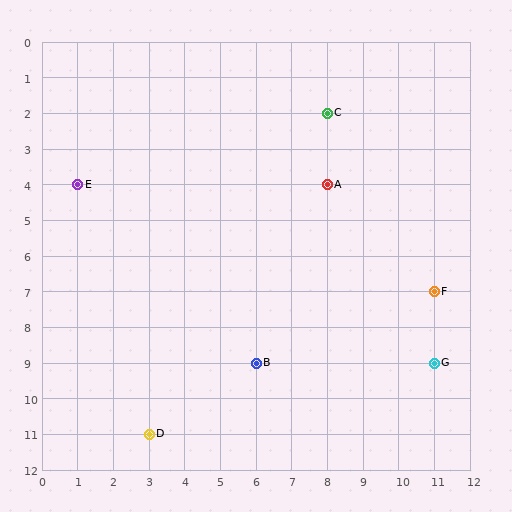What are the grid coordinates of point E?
Point E is at grid coordinates (1, 4).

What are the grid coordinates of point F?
Point F is at grid coordinates (11, 7).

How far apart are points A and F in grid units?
Points A and F are 3 columns and 3 rows apart (about 4.2 grid units diagonally).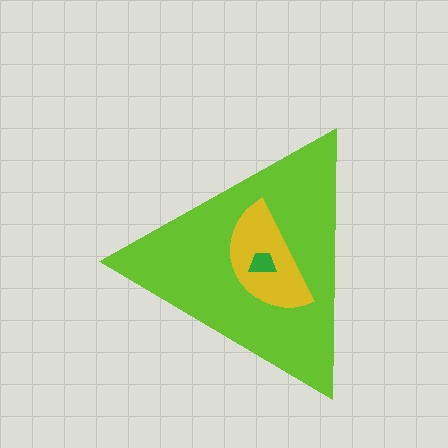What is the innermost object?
The green trapezoid.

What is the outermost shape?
The lime triangle.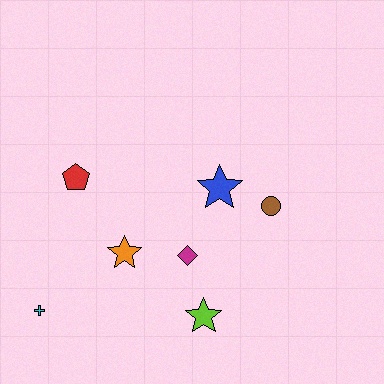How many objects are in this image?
There are 7 objects.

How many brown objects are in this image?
There is 1 brown object.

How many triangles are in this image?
There are no triangles.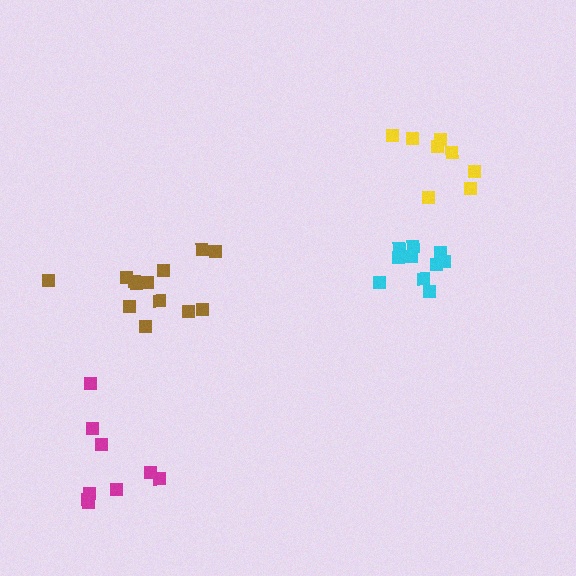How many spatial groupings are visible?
There are 4 spatial groupings.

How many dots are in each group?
Group 1: 9 dots, Group 2: 8 dots, Group 3: 10 dots, Group 4: 13 dots (40 total).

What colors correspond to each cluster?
The clusters are colored: magenta, yellow, cyan, brown.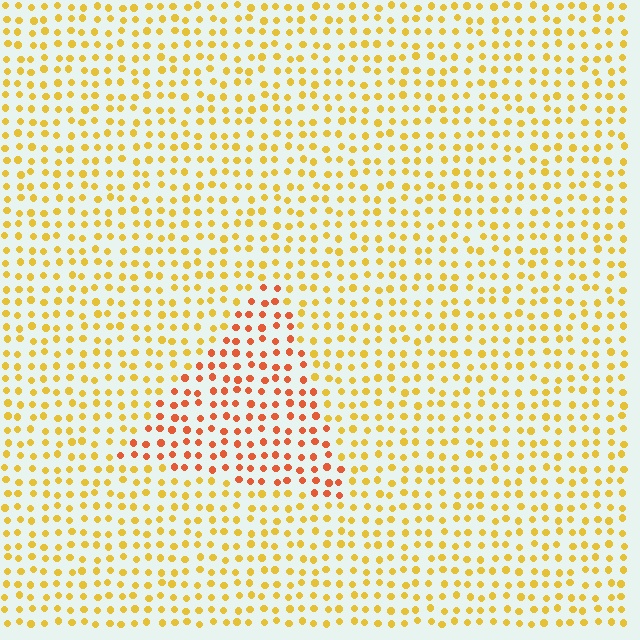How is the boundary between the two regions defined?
The boundary is defined purely by a slight shift in hue (about 35 degrees). Spacing, size, and orientation are identical on both sides.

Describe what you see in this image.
The image is filled with small yellow elements in a uniform arrangement. A triangle-shaped region is visible where the elements are tinted to a slightly different hue, forming a subtle color boundary.